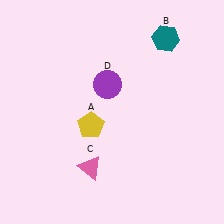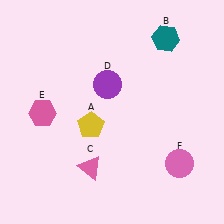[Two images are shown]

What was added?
A pink hexagon (E), a pink circle (F) were added in Image 2.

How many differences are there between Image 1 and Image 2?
There are 2 differences between the two images.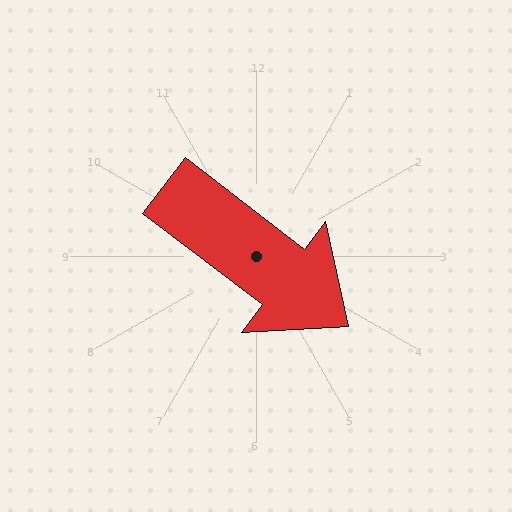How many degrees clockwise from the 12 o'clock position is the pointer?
Approximately 127 degrees.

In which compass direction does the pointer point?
Southeast.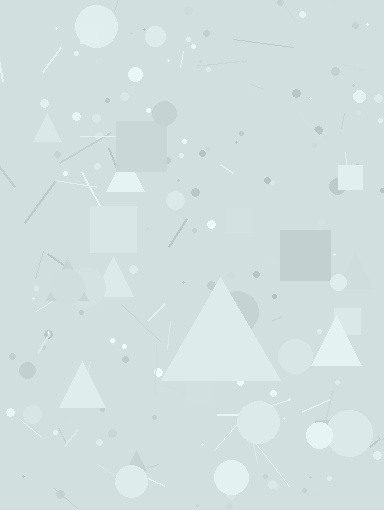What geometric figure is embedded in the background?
A triangle is embedded in the background.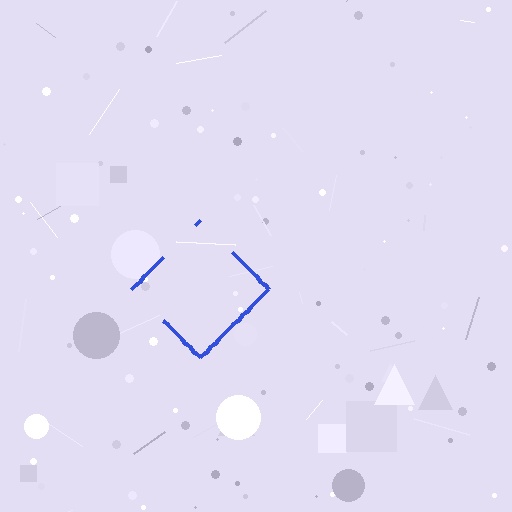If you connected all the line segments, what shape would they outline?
They would outline a diamond.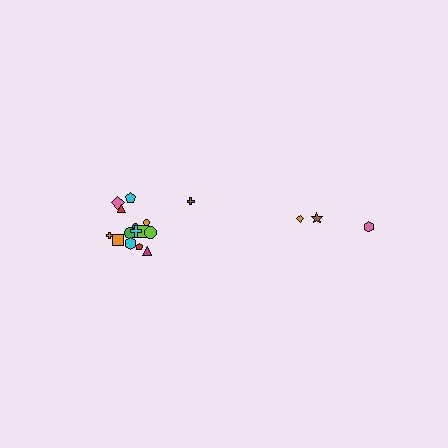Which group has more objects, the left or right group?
The left group.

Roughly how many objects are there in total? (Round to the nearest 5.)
Roughly 20 objects in total.